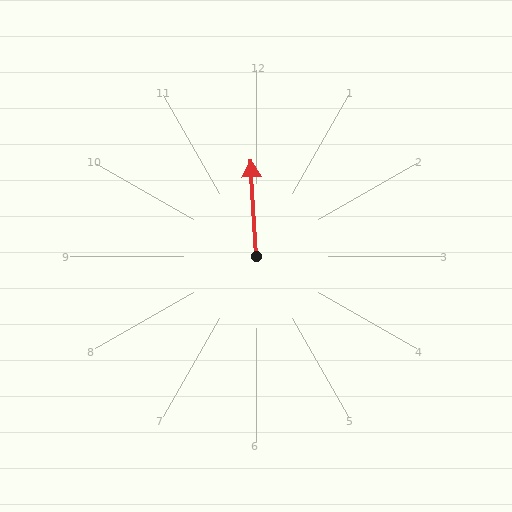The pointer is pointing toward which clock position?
Roughly 12 o'clock.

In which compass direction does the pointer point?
North.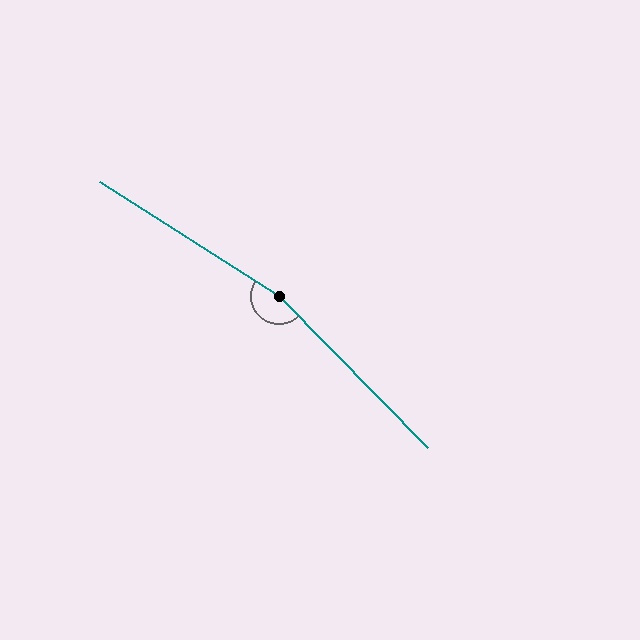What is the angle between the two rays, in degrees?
Approximately 167 degrees.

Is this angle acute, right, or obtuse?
It is obtuse.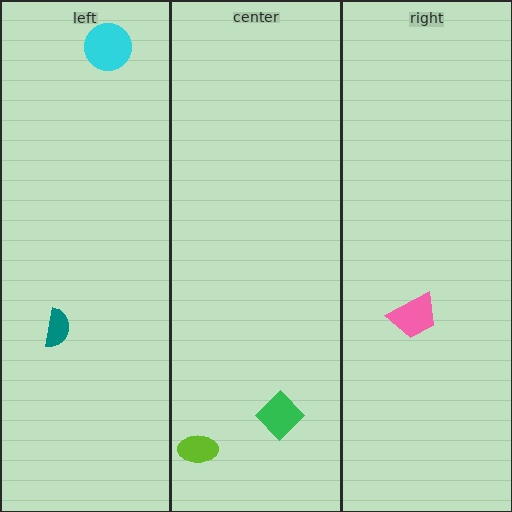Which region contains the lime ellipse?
The center region.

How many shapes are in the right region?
1.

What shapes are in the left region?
The teal semicircle, the cyan circle.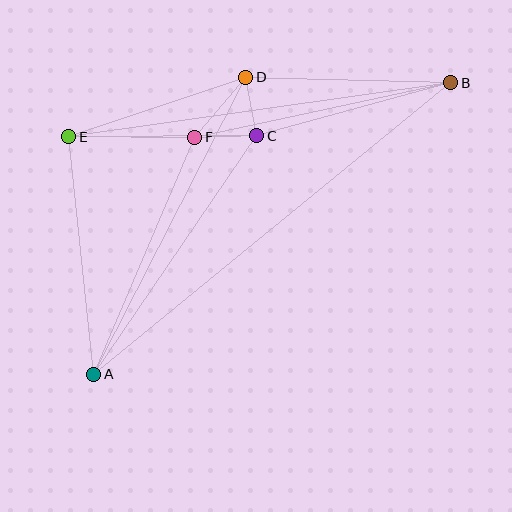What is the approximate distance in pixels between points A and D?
The distance between A and D is approximately 334 pixels.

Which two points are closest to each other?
Points C and D are closest to each other.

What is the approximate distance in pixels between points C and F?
The distance between C and F is approximately 62 pixels.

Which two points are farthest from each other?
Points A and B are farthest from each other.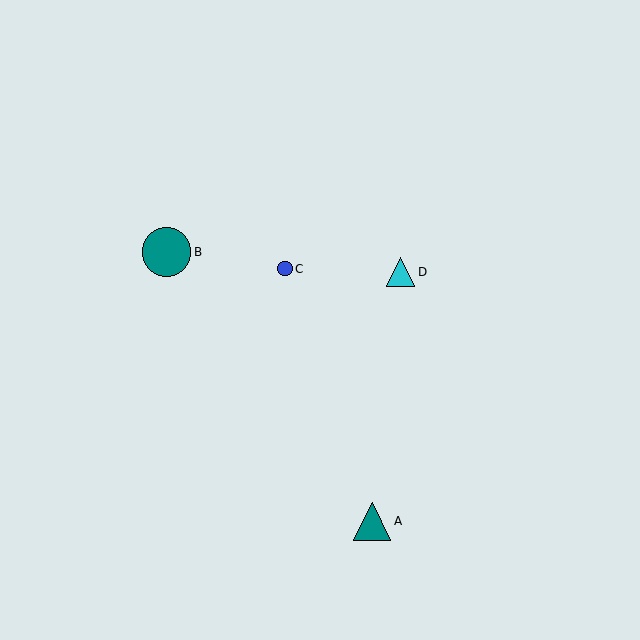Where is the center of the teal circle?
The center of the teal circle is at (167, 252).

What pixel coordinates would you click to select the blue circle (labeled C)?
Click at (285, 269) to select the blue circle C.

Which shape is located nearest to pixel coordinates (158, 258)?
The teal circle (labeled B) at (167, 252) is nearest to that location.